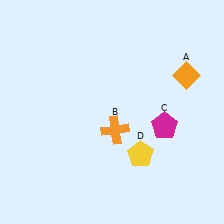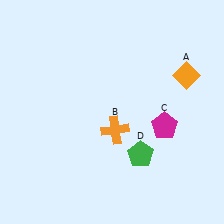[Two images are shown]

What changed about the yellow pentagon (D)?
In Image 1, D is yellow. In Image 2, it changed to green.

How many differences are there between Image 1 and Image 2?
There is 1 difference between the two images.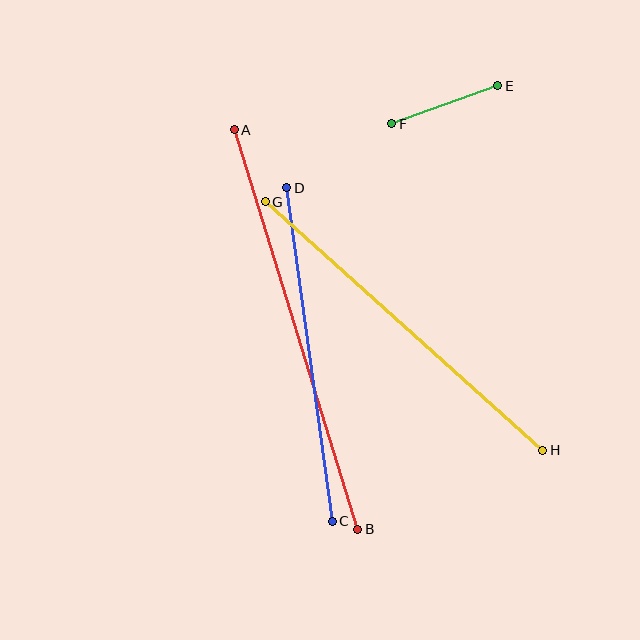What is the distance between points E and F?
The distance is approximately 113 pixels.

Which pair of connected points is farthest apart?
Points A and B are farthest apart.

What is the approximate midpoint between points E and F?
The midpoint is at approximately (445, 105) pixels.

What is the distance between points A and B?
The distance is approximately 418 pixels.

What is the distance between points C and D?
The distance is approximately 337 pixels.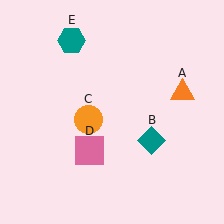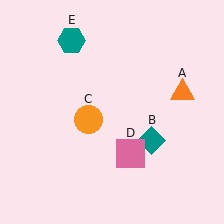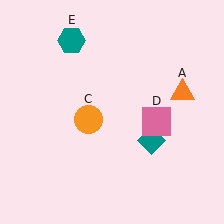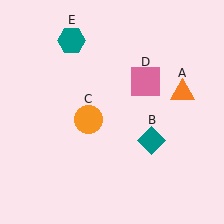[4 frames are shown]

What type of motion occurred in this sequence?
The pink square (object D) rotated counterclockwise around the center of the scene.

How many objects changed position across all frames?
1 object changed position: pink square (object D).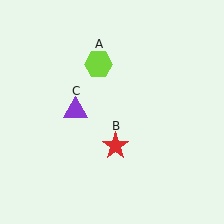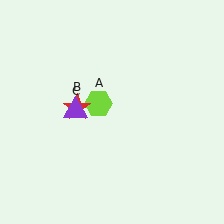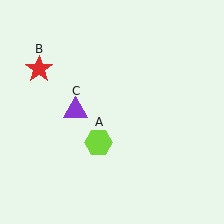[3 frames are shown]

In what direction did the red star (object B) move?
The red star (object B) moved up and to the left.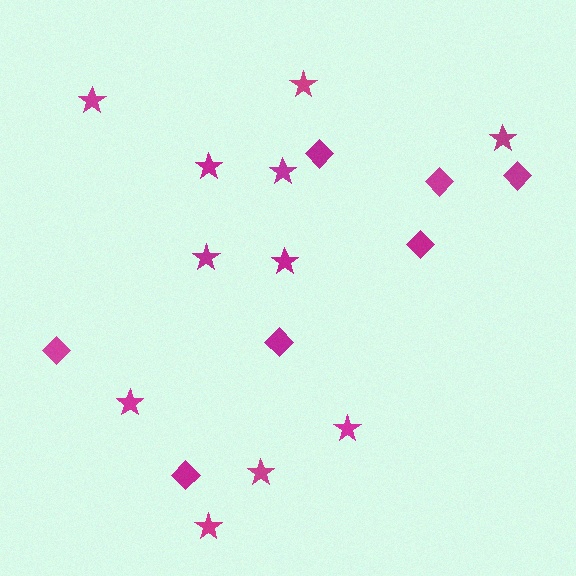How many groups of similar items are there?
There are 2 groups: one group of diamonds (7) and one group of stars (11).